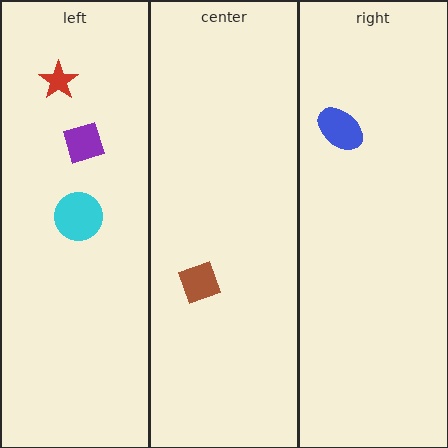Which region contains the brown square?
The center region.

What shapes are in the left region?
The red star, the purple diamond, the cyan circle.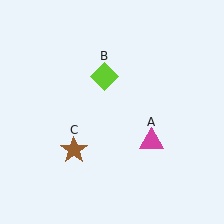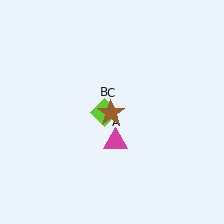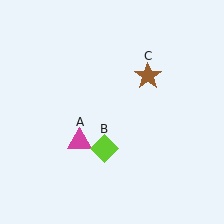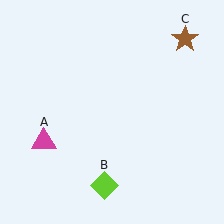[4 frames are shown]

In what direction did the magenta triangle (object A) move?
The magenta triangle (object A) moved left.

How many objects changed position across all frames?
3 objects changed position: magenta triangle (object A), lime diamond (object B), brown star (object C).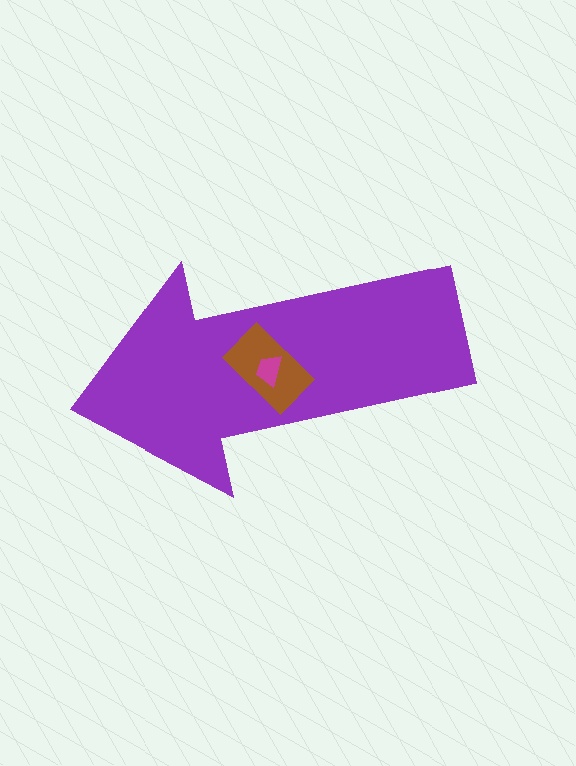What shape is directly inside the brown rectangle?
The magenta trapezoid.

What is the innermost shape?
The magenta trapezoid.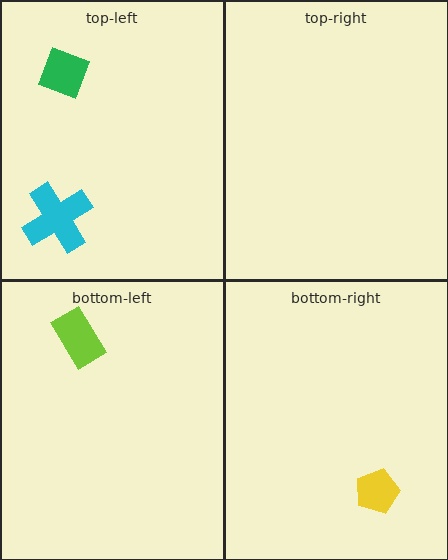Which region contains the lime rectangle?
The bottom-left region.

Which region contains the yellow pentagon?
The bottom-right region.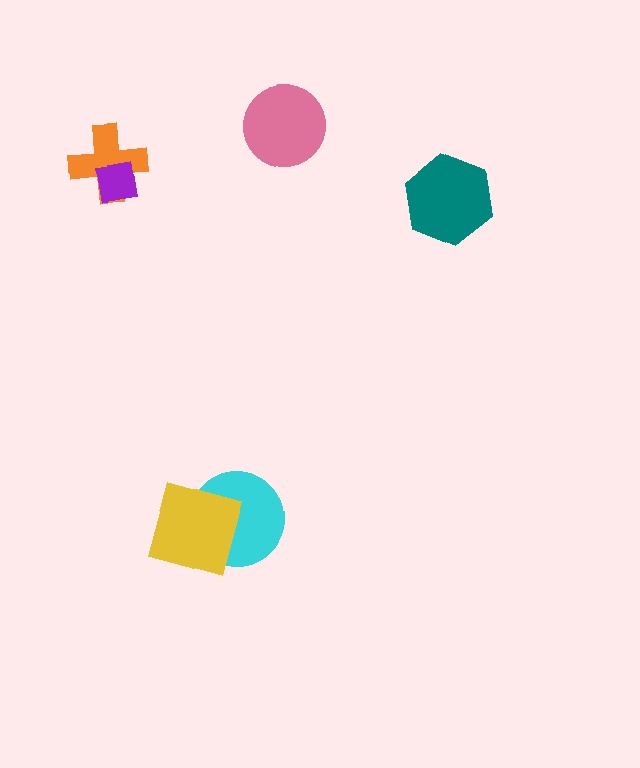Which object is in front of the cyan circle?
The yellow square is in front of the cyan circle.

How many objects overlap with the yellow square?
1 object overlaps with the yellow square.